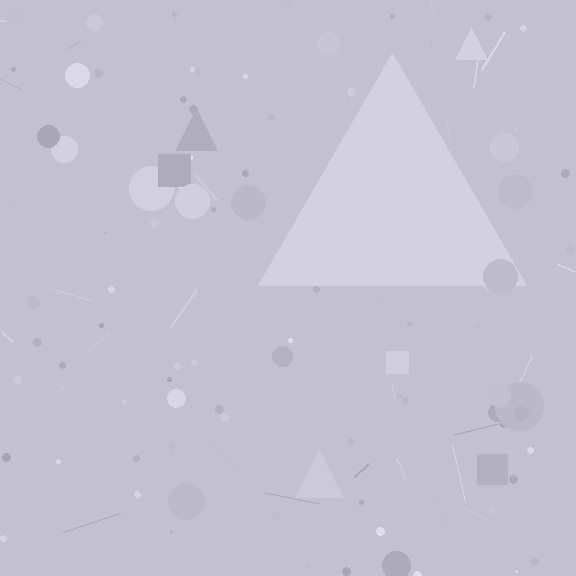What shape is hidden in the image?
A triangle is hidden in the image.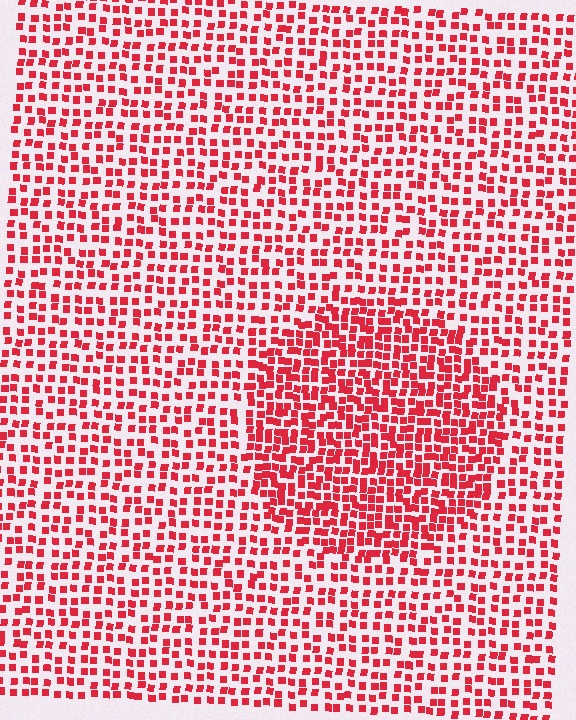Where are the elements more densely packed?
The elements are more densely packed inside the circle boundary.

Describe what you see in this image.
The image contains small red elements arranged at two different densities. A circle-shaped region is visible where the elements are more densely packed than the surrounding area.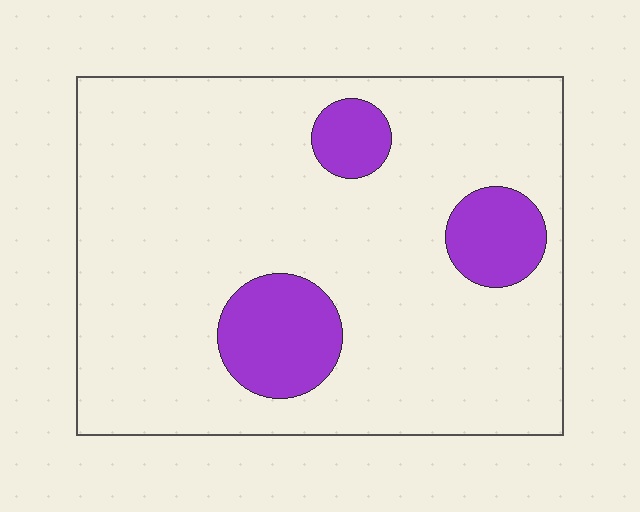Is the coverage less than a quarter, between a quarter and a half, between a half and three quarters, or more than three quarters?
Less than a quarter.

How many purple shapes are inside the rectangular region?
3.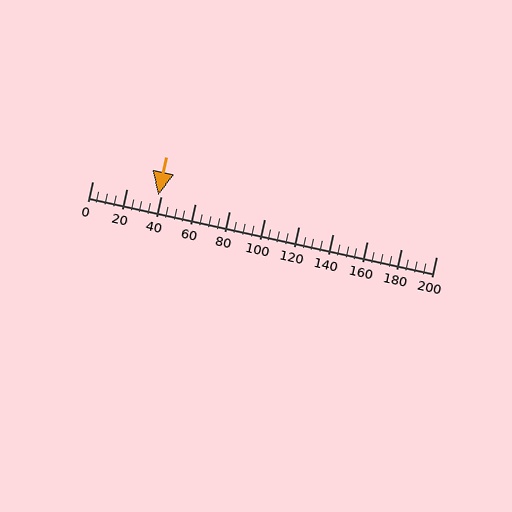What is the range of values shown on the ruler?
The ruler shows values from 0 to 200.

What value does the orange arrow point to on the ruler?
The orange arrow points to approximately 38.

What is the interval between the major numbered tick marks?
The major tick marks are spaced 20 units apart.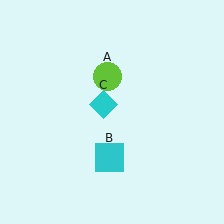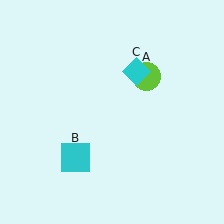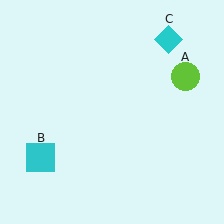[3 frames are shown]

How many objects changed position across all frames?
3 objects changed position: lime circle (object A), cyan square (object B), cyan diamond (object C).